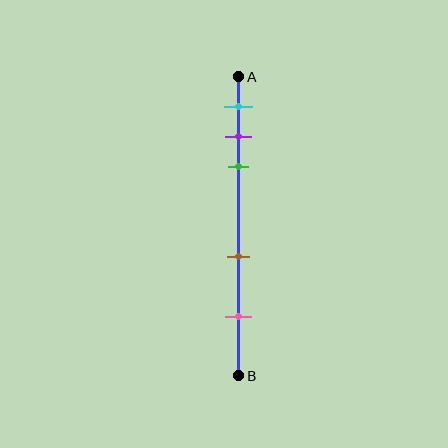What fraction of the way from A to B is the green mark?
The green mark is approximately 30% (0.3) of the way from A to B.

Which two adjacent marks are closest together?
The purple and green marks are the closest adjacent pair.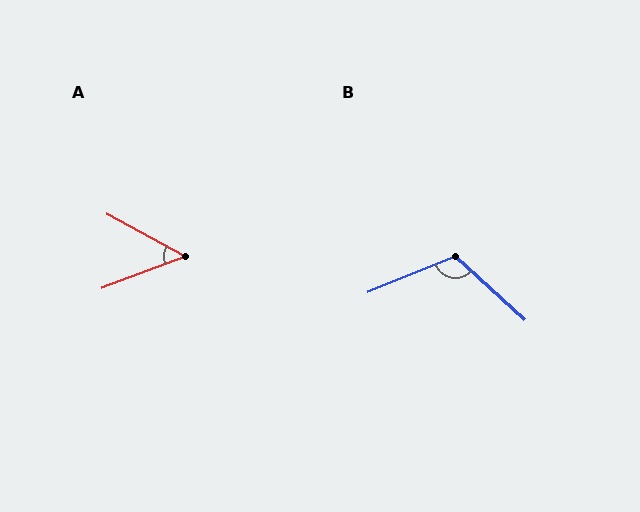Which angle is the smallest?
A, at approximately 49 degrees.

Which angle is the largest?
B, at approximately 116 degrees.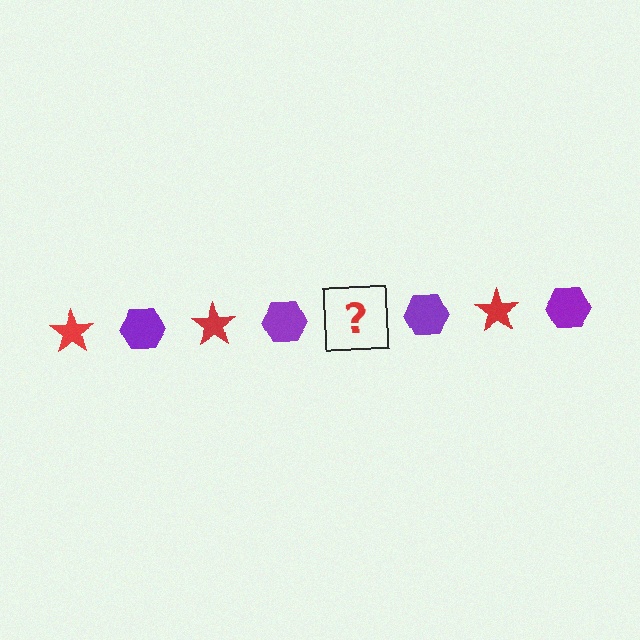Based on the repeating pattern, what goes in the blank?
The blank should be a red star.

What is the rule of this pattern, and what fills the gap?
The rule is that the pattern alternates between red star and purple hexagon. The gap should be filled with a red star.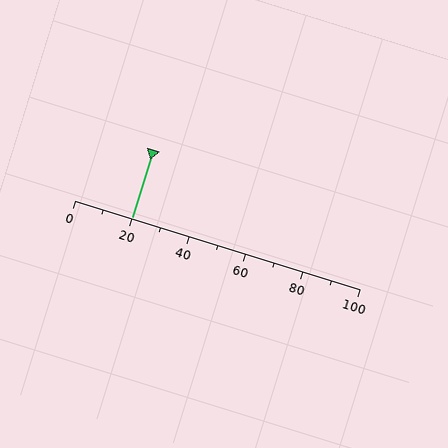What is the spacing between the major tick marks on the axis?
The major ticks are spaced 20 apart.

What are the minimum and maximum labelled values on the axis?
The axis runs from 0 to 100.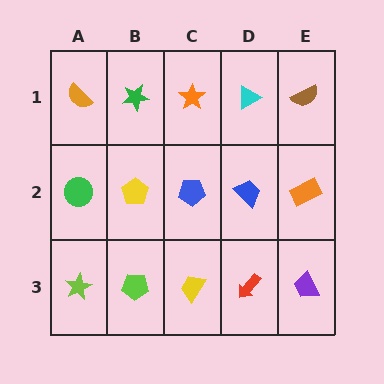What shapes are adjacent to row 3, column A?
A green circle (row 2, column A), a lime pentagon (row 3, column B).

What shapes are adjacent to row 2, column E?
A brown semicircle (row 1, column E), a purple trapezoid (row 3, column E), a blue trapezoid (row 2, column D).